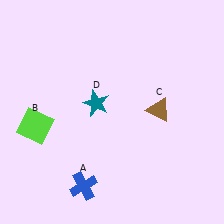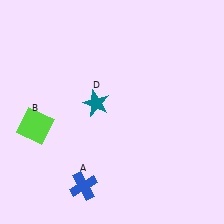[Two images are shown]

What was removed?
The brown triangle (C) was removed in Image 2.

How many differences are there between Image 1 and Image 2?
There is 1 difference between the two images.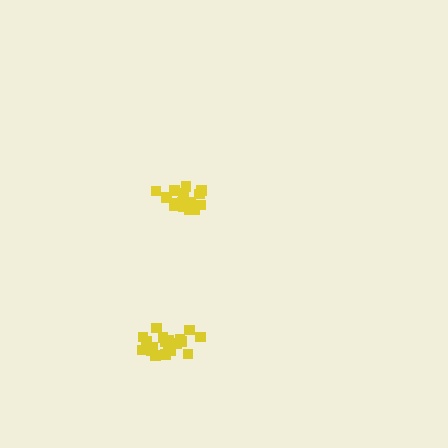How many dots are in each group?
Group 1: 15 dots, Group 2: 21 dots (36 total).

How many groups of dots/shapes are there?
There are 2 groups.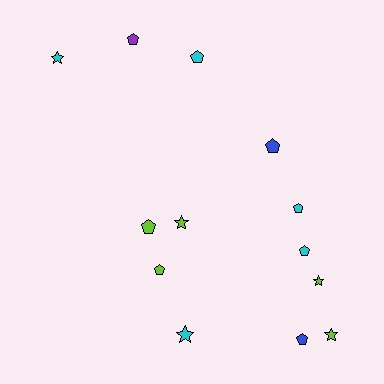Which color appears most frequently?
Lime, with 5 objects.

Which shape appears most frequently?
Pentagon, with 8 objects.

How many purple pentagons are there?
There is 1 purple pentagon.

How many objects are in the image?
There are 13 objects.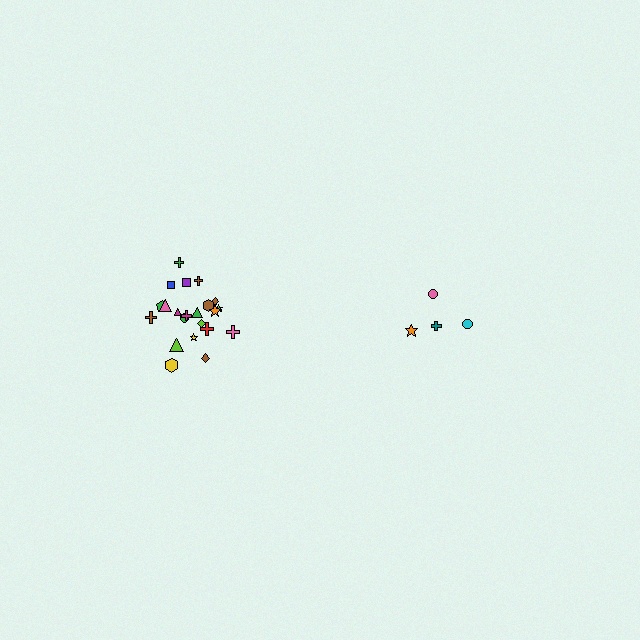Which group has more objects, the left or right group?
The left group.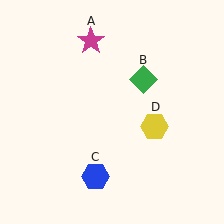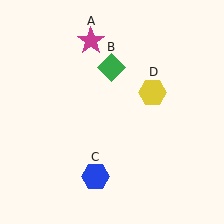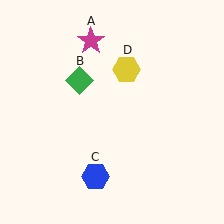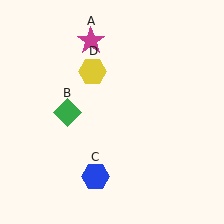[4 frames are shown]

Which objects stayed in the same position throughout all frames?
Magenta star (object A) and blue hexagon (object C) remained stationary.